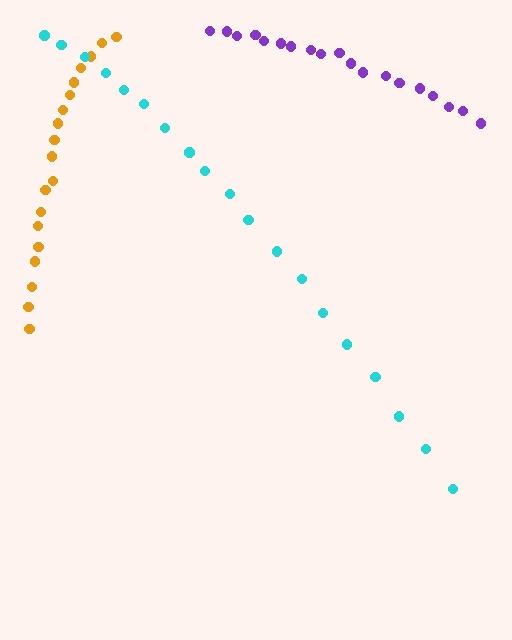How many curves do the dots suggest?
There are 3 distinct paths.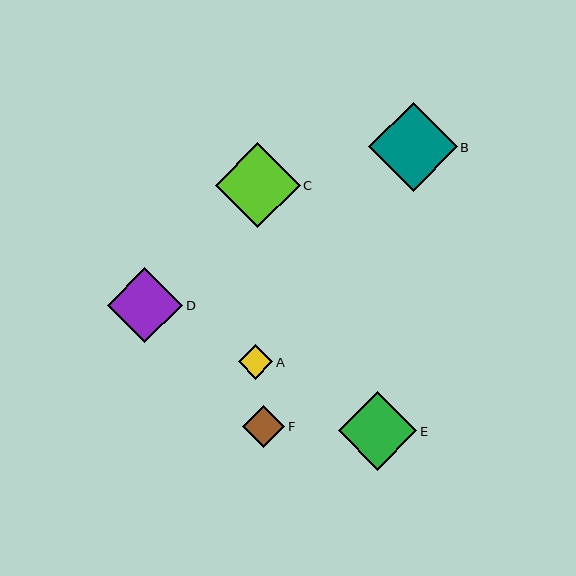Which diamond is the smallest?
Diamond A is the smallest with a size of approximately 34 pixels.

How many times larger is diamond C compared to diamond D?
Diamond C is approximately 1.1 times the size of diamond D.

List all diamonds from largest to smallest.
From largest to smallest: B, C, E, D, F, A.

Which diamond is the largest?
Diamond B is the largest with a size of approximately 89 pixels.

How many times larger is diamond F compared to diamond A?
Diamond F is approximately 1.2 times the size of diamond A.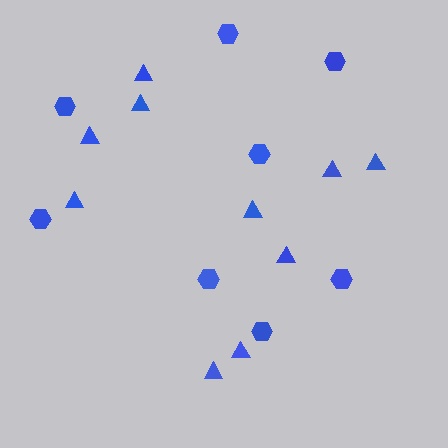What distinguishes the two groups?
There are 2 groups: one group of triangles (10) and one group of hexagons (8).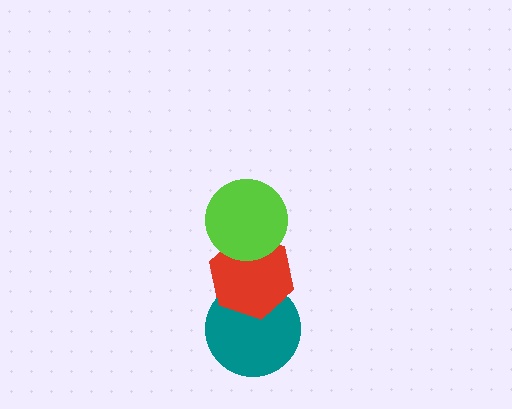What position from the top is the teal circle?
The teal circle is 3rd from the top.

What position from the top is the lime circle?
The lime circle is 1st from the top.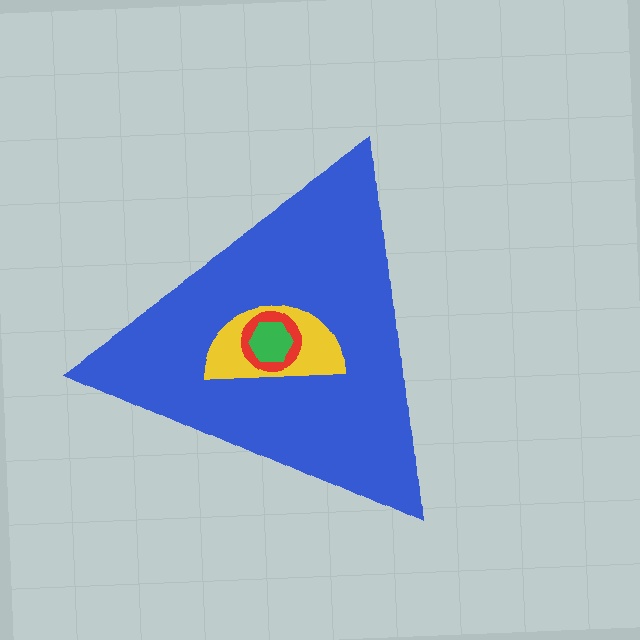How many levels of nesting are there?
4.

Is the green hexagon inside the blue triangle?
Yes.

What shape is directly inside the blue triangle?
The yellow semicircle.